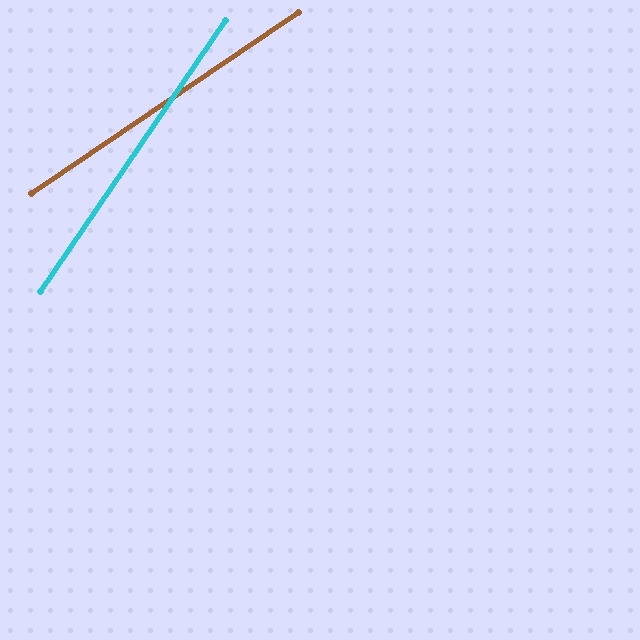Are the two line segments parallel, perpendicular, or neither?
Neither parallel nor perpendicular — they differ by about 21°.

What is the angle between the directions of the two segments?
Approximately 21 degrees.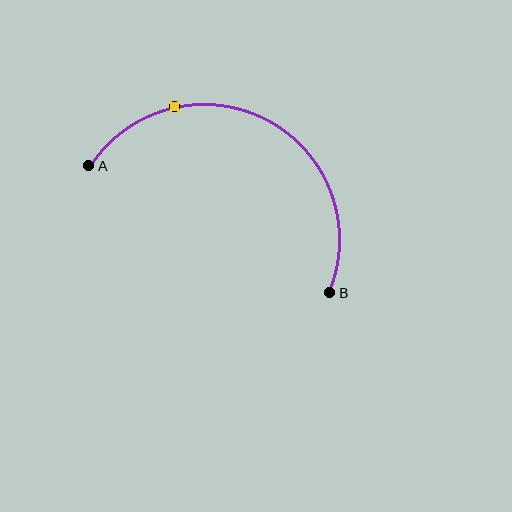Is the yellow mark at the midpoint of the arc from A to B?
No. The yellow mark lies on the arc but is closer to endpoint A. The arc midpoint would be at the point on the curve equidistant along the arc from both A and B.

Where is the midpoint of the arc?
The arc midpoint is the point on the curve farthest from the straight line joining A and B. It sits above that line.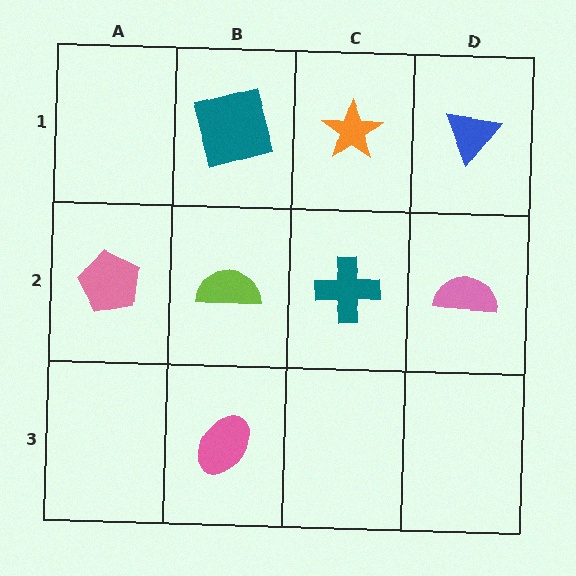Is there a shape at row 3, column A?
No, that cell is empty.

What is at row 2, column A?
A pink pentagon.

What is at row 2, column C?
A teal cross.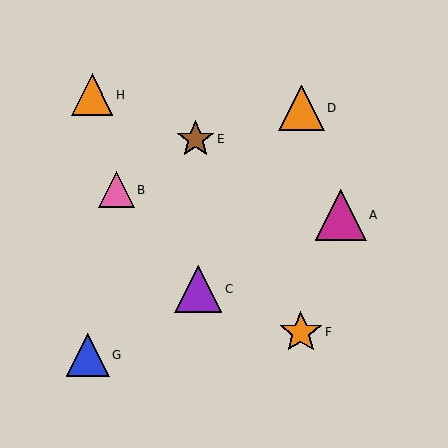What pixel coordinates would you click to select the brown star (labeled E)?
Click at (196, 139) to select the brown star E.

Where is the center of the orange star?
The center of the orange star is at (301, 332).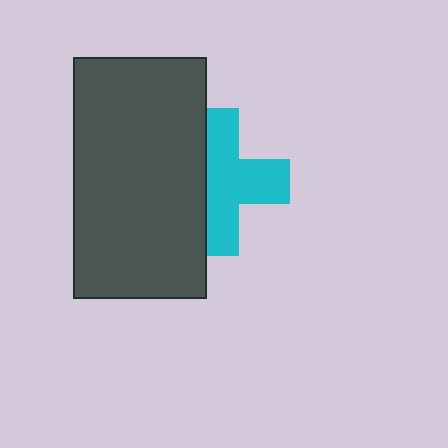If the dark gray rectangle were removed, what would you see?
You would see the complete cyan cross.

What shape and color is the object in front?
The object in front is a dark gray rectangle.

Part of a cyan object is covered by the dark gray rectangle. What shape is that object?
It is a cross.